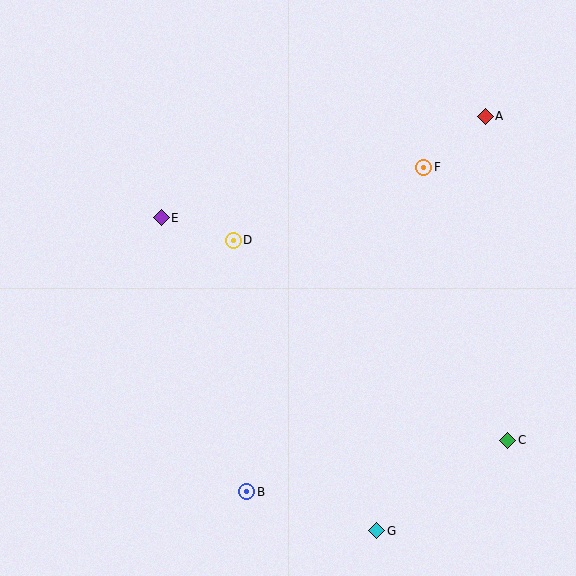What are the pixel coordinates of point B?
Point B is at (247, 492).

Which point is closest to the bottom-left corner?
Point B is closest to the bottom-left corner.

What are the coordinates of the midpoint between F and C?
The midpoint between F and C is at (466, 304).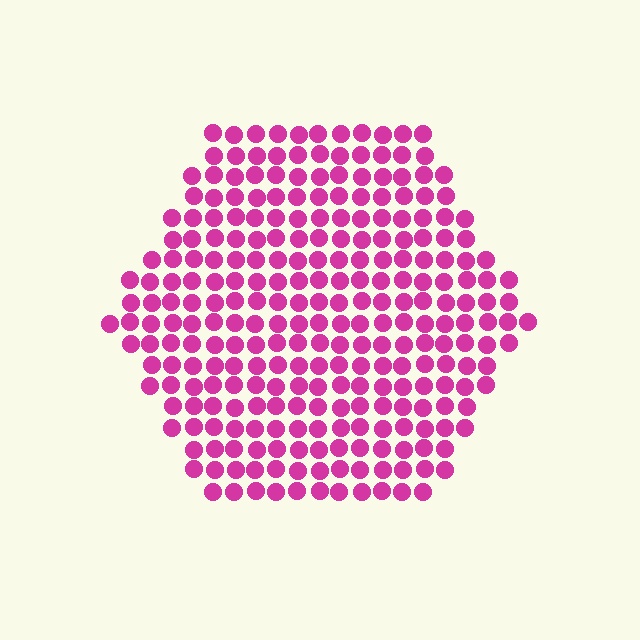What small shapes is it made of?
It is made of small circles.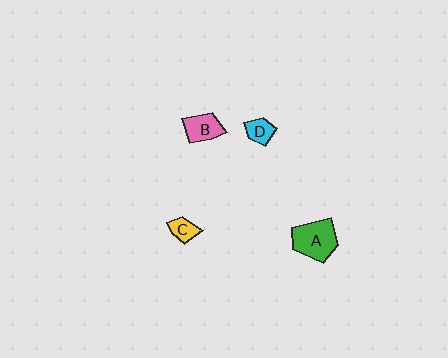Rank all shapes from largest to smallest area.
From largest to smallest: A (green), B (pink), D (cyan), C (yellow).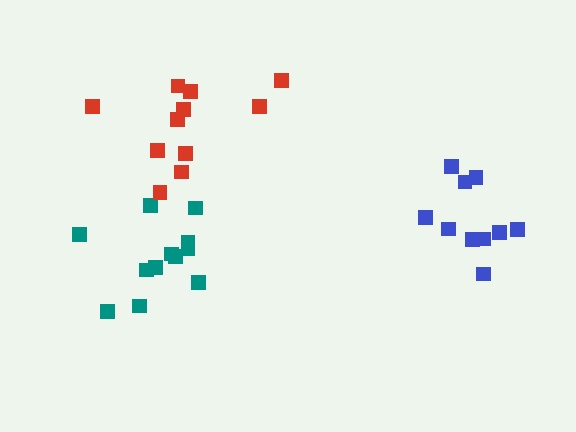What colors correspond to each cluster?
The clusters are colored: teal, red, blue.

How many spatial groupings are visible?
There are 3 spatial groupings.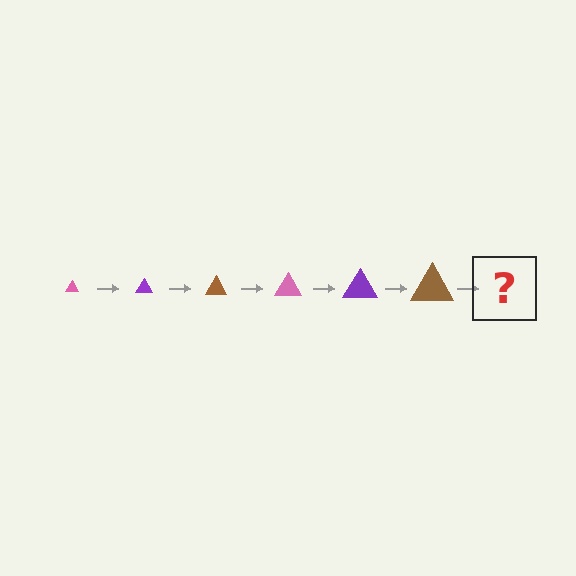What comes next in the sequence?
The next element should be a pink triangle, larger than the previous one.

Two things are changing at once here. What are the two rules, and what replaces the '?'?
The two rules are that the triangle grows larger each step and the color cycles through pink, purple, and brown. The '?' should be a pink triangle, larger than the previous one.